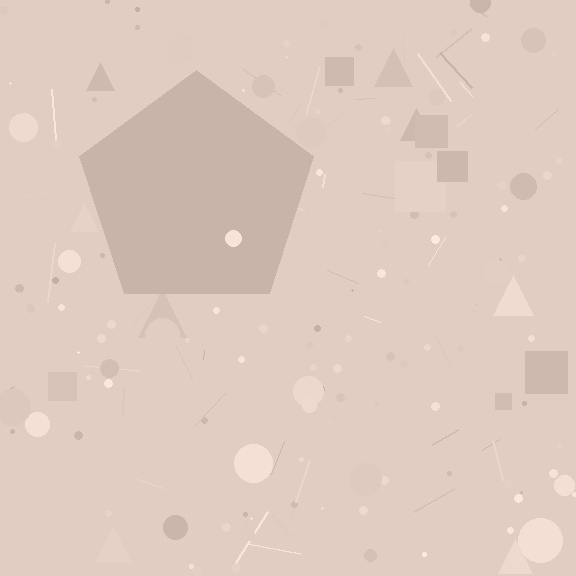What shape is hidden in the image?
A pentagon is hidden in the image.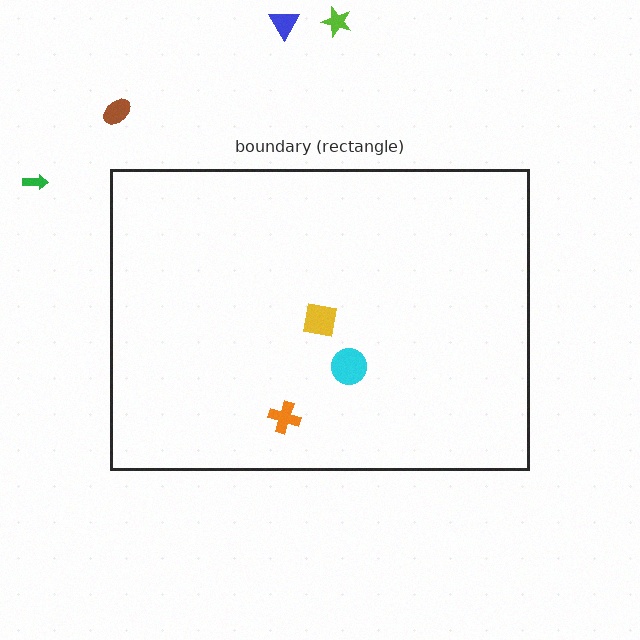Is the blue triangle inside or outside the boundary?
Outside.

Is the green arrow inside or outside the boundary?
Outside.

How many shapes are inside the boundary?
3 inside, 4 outside.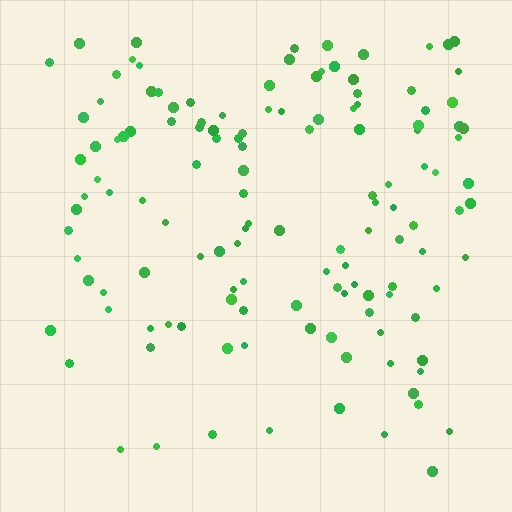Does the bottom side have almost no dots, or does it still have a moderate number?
Still a moderate number, just noticeably fewer than the top.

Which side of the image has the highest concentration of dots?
The top.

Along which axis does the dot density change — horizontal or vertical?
Vertical.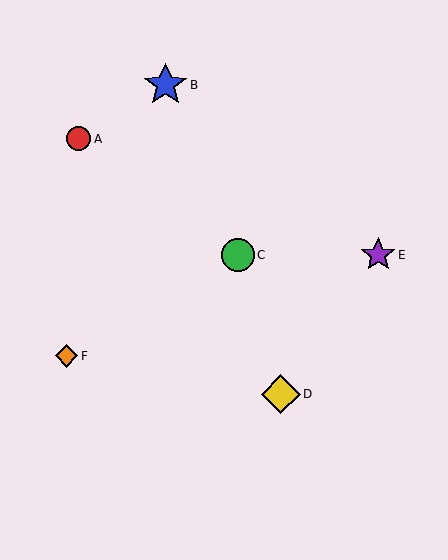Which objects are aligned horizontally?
Objects C, E are aligned horizontally.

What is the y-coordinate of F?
Object F is at y≈356.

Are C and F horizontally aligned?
No, C is at y≈255 and F is at y≈356.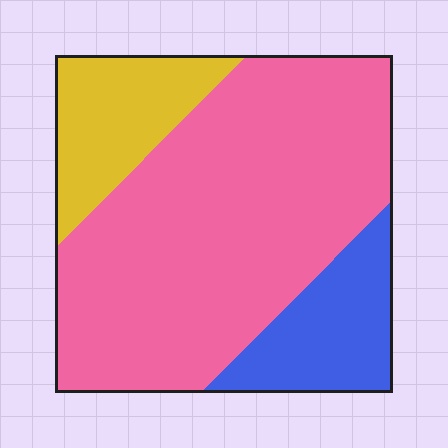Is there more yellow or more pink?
Pink.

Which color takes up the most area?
Pink, at roughly 65%.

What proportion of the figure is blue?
Blue covers about 15% of the figure.